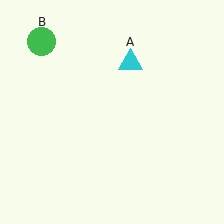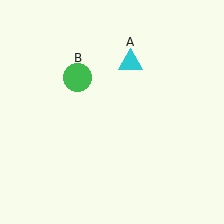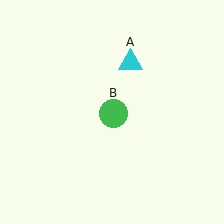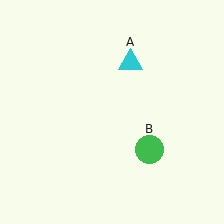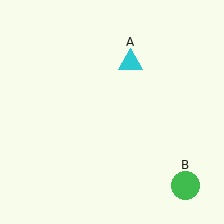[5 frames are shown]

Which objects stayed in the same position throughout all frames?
Cyan triangle (object A) remained stationary.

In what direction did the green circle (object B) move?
The green circle (object B) moved down and to the right.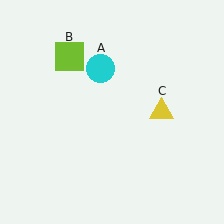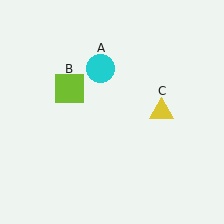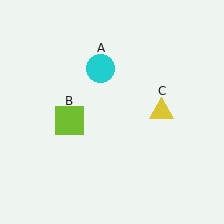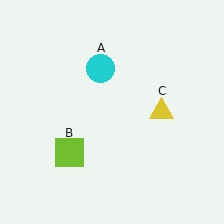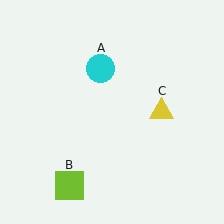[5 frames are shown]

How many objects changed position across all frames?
1 object changed position: lime square (object B).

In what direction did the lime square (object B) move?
The lime square (object B) moved down.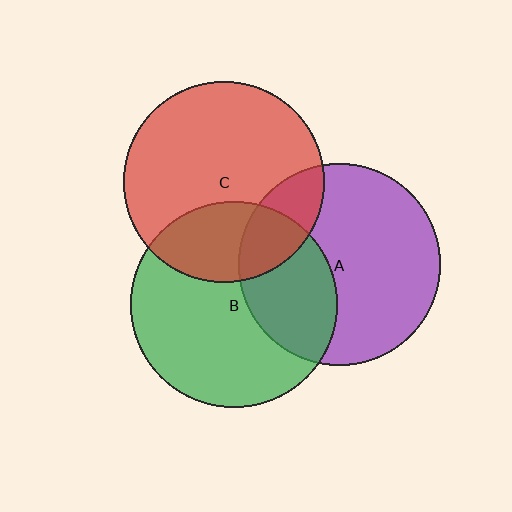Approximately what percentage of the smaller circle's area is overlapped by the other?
Approximately 20%.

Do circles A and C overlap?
Yes.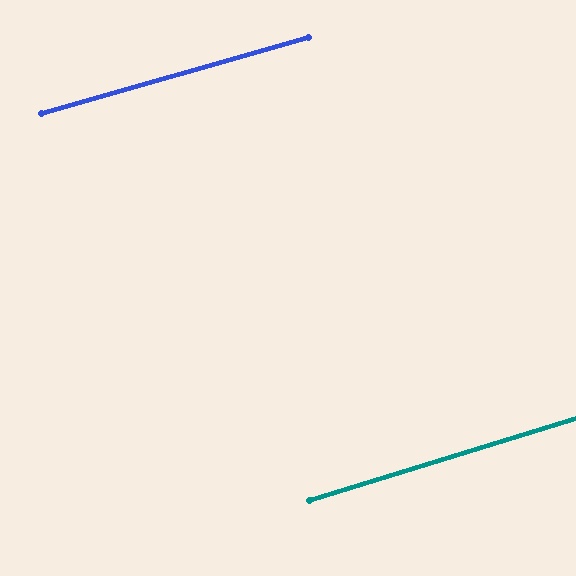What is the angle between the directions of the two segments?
Approximately 1 degree.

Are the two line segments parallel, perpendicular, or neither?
Parallel — their directions differ by only 1.3°.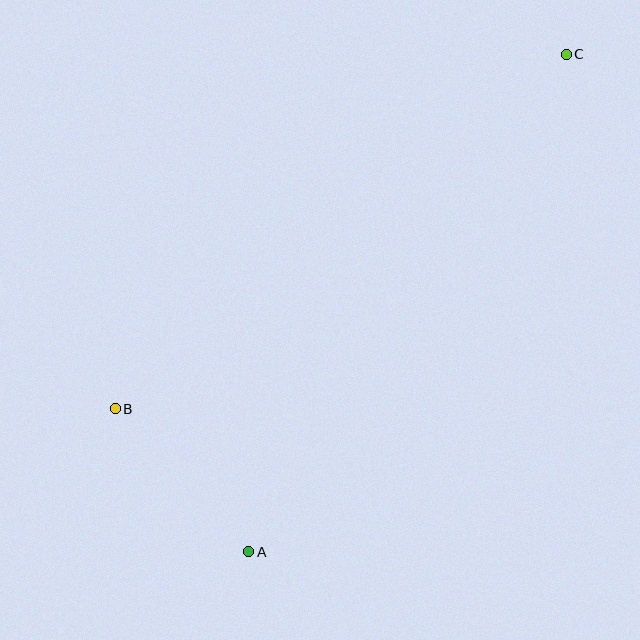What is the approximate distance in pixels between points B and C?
The distance between B and C is approximately 574 pixels.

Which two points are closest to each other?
Points A and B are closest to each other.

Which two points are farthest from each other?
Points A and C are farthest from each other.